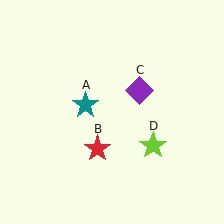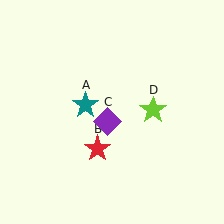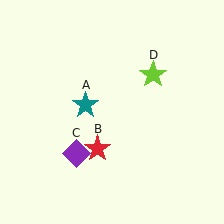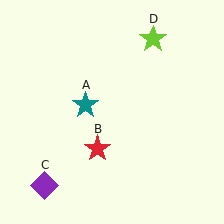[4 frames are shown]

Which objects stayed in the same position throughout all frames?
Teal star (object A) and red star (object B) remained stationary.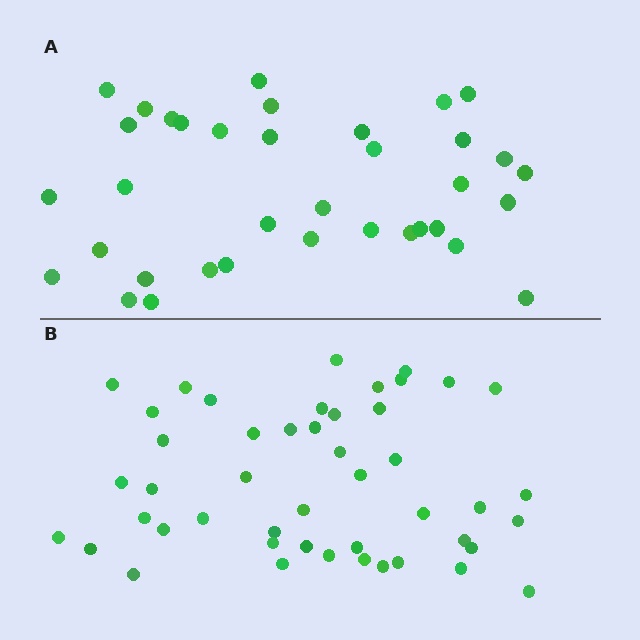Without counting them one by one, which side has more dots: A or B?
Region B (the bottom region) has more dots.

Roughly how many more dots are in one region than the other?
Region B has roughly 12 or so more dots than region A.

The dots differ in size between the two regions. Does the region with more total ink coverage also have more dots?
No. Region A has more total ink coverage because its dots are larger, but region B actually contains more individual dots. Total area can be misleading — the number of items is what matters here.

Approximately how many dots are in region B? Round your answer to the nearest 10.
About 50 dots. (The exact count is 47, which rounds to 50.)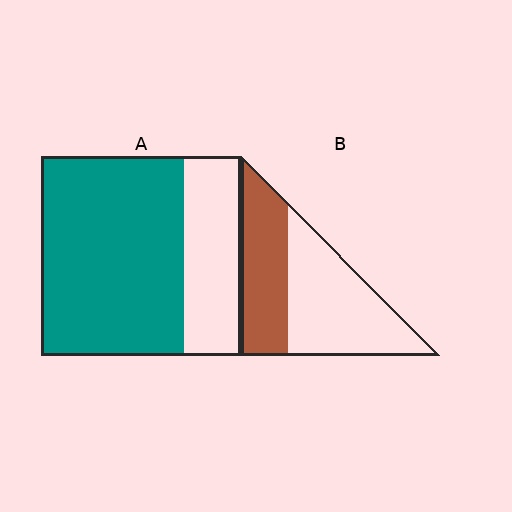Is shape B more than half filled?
No.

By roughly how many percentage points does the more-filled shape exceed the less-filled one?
By roughly 30 percentage points (A over B).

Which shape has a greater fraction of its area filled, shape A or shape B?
Shape A.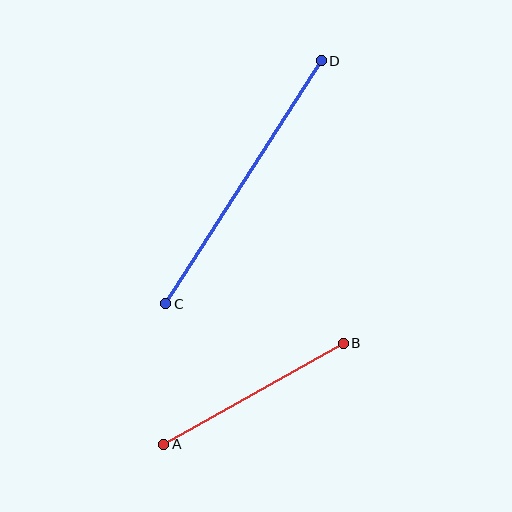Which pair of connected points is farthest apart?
Points C and D are farthest apart.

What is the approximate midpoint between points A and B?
The midpoint is at approximately (253, 394) pixels.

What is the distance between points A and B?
The distance is approximately 206 pixels.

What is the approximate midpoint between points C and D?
The midpoint is at approximately (243, 182) pixels.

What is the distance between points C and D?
The distance is approximately 289 pixels.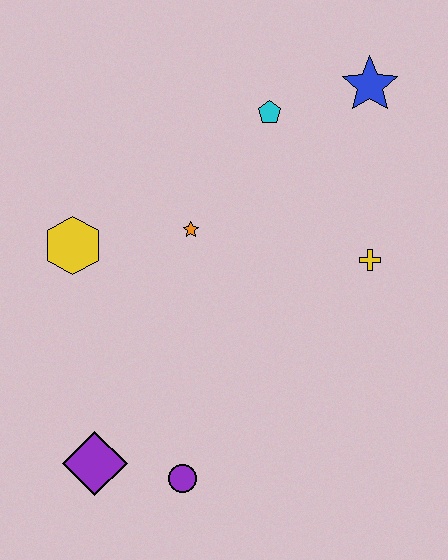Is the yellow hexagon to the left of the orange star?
Yes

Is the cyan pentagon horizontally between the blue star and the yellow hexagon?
Yes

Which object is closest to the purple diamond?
The purple circle is closest to the purple diamond.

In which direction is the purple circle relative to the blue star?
The purple circle is below the blue star.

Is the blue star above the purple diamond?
Yes